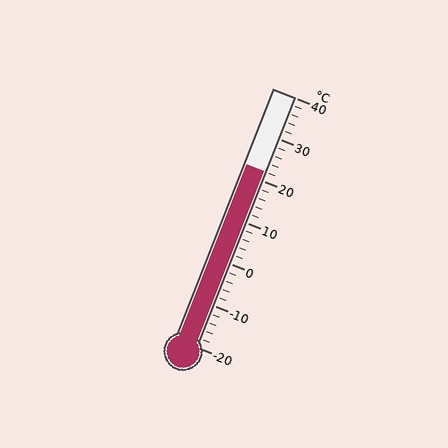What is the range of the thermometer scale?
The thermometer scale ranges from -20°C to 40°C.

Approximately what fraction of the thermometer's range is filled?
The thermometer is filled to approximately 70% of its range.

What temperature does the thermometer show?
The thermometer shows approximately 22°C.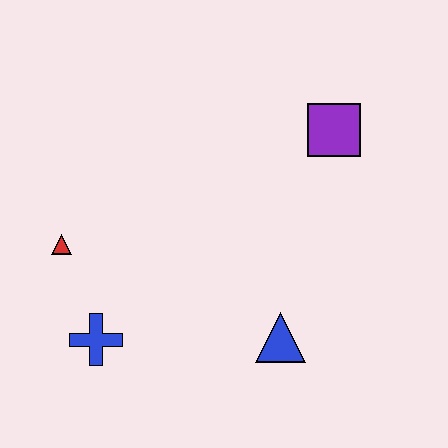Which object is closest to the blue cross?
The red triangle is closest to the blue cross.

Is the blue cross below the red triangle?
Yes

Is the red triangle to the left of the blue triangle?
Yes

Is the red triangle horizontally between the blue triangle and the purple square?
No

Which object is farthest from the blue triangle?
The red triangle is farthest from the blue triangle.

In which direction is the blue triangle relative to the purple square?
The blue triangle is below the purple square.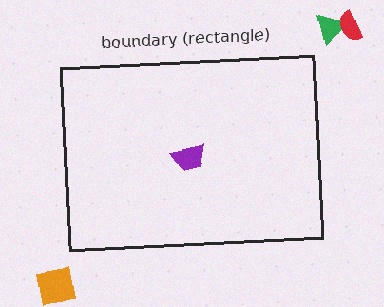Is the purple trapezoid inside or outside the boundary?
Inside.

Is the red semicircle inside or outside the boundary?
Outside.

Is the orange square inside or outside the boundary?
Outside.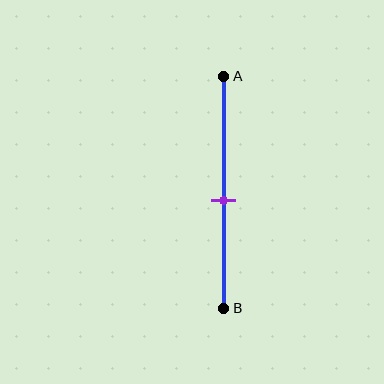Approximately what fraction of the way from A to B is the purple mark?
The purple mark is approximately 55% of the way from A to B.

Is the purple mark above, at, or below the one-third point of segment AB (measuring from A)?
The purple mark is below the one-third point of segment AB.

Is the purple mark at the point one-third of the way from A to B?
No, the mark is at about 55% from A, not at the 33% one-third point.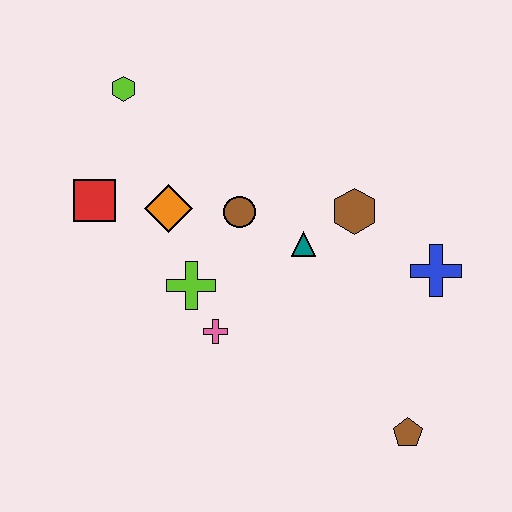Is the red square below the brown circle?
No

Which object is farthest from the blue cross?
The lime hexagon is farthest from the blue cross.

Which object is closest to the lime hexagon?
The red square is closest to the lime hexagon.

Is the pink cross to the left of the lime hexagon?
No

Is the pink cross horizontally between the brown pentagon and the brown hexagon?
No